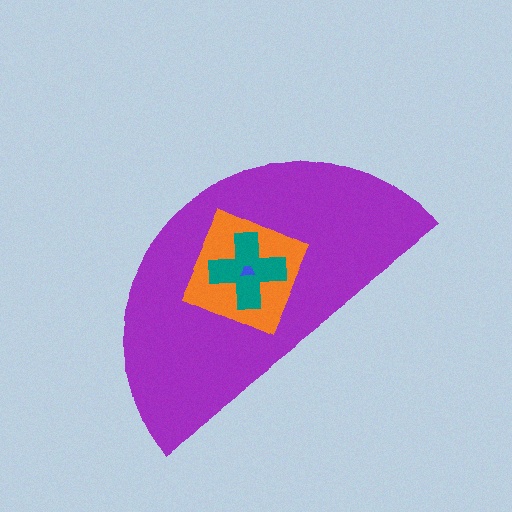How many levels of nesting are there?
4.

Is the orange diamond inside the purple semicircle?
Yes.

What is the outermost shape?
The purple semicircle.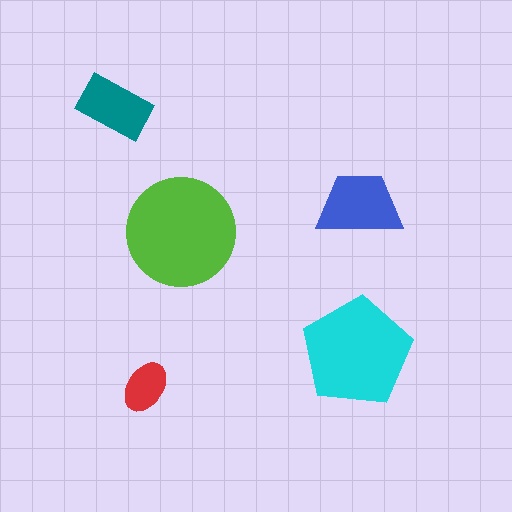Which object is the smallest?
The red ellipse.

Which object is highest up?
The teal rectangle is topmost.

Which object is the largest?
The lime circle.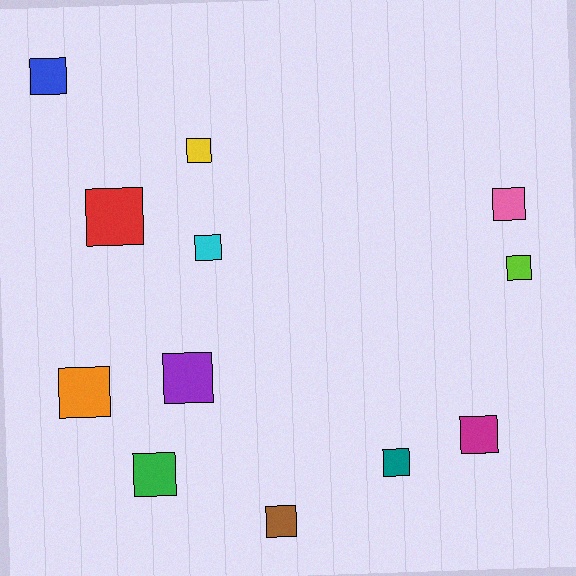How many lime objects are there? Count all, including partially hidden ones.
There is 1 lime object.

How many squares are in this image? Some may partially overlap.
There are 12 squares.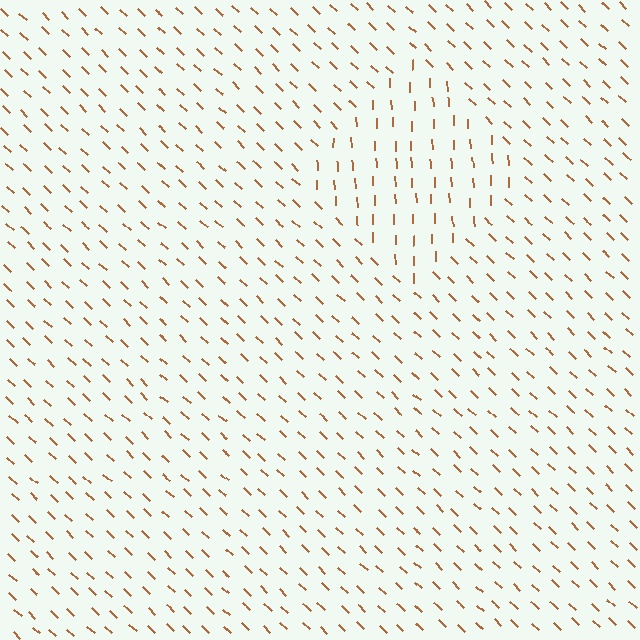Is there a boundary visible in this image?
Yes, there is a texture boundary formed by a change in line orientation.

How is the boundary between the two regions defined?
The boundary is defined purely by a change in line orientation (approximately 45 degrees difference). All lines are the same color and thickness.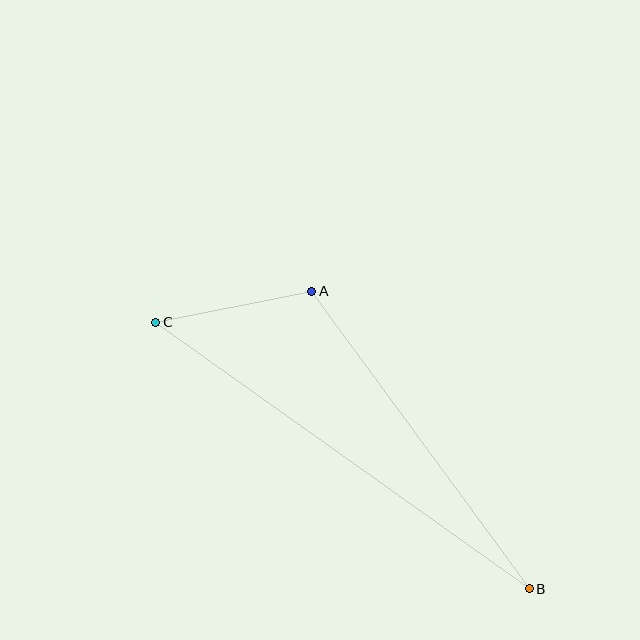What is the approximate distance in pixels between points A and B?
The distance between A and B is approximately 369 pixels.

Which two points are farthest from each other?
Points B and C are farthest from each other.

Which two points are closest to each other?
Points A and C are closest to each other.